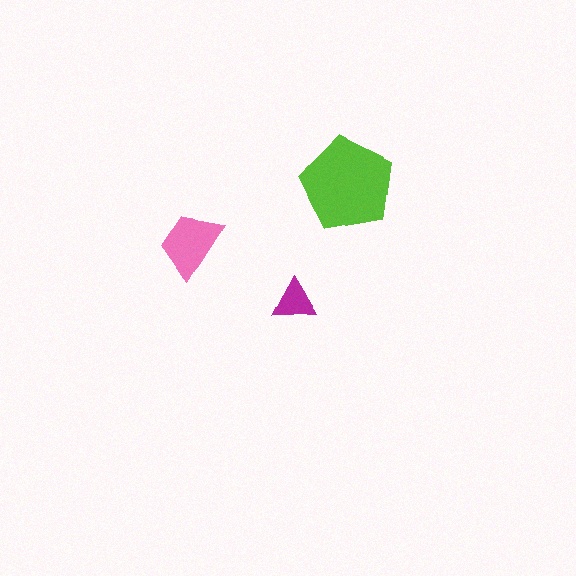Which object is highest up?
The lime pentagon is topmost.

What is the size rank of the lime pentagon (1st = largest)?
1st.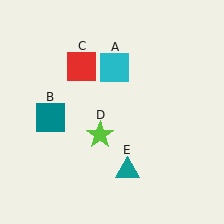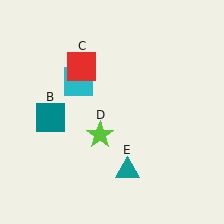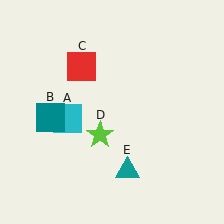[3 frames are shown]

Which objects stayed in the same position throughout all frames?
Teal square (object B) and red square (object C) and lime star (object D) and teal triangle (object E) remained stationary.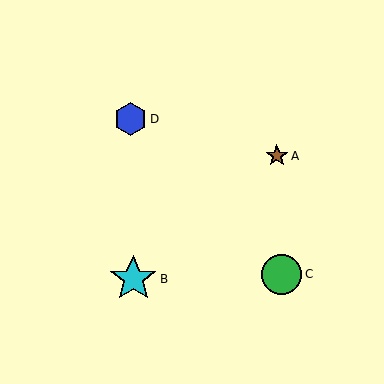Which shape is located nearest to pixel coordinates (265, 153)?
The brown star (labeled A) at (277, 156) is nearest to that location.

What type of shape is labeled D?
Shape D is a blue hexagon.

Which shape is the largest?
The cyan star (labeled B) is the largest.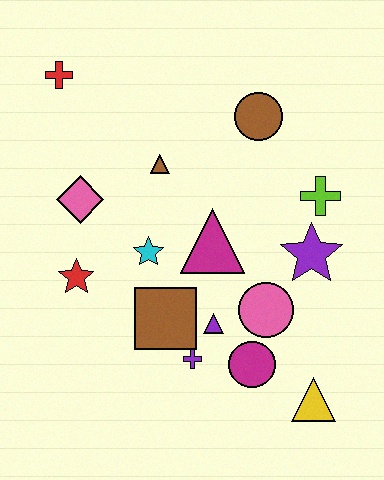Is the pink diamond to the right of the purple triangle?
No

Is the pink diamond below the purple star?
No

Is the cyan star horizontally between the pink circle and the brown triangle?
No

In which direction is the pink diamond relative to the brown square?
The pink diamond is above the brown square.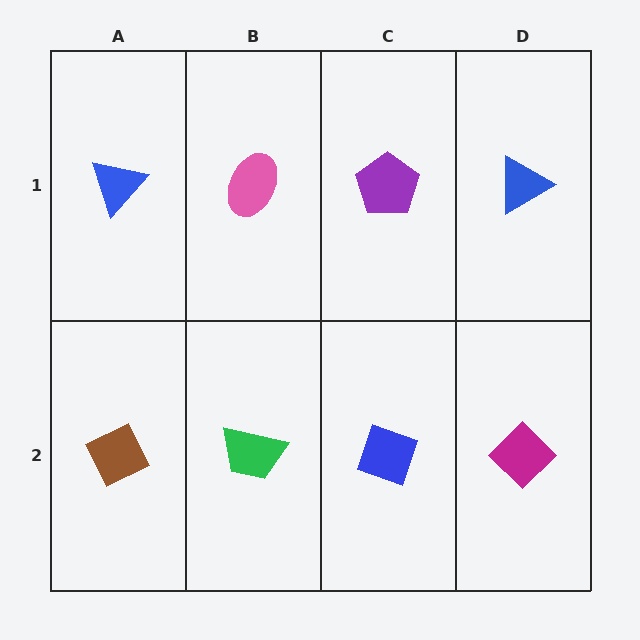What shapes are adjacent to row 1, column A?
A brown diamond (row 2, column A), a pink ellipse (row 1, column B).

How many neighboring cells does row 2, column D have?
2.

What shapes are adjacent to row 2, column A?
A blue triangle (row 1, column A), a green trapezoid (row 2, column B).